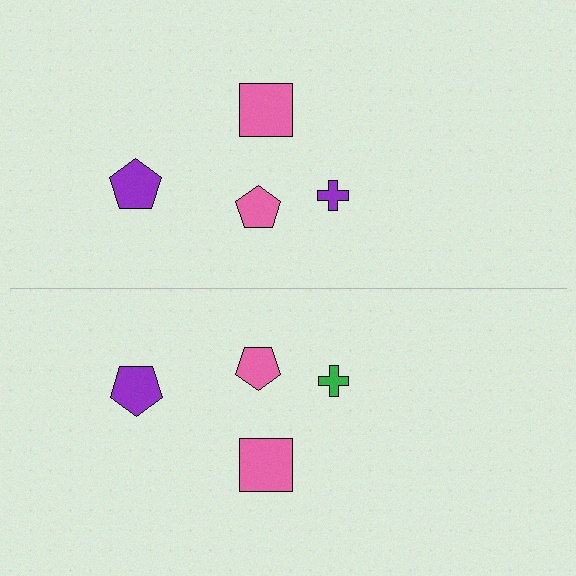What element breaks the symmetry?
The green cross on the bottom side breaks the symmetry — its mirror counterpart is purple.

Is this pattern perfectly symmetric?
No, the pattern is not perfectly symmetric. The green cross on the bottom side breaks the symmetry — its mirror counterpart is purple.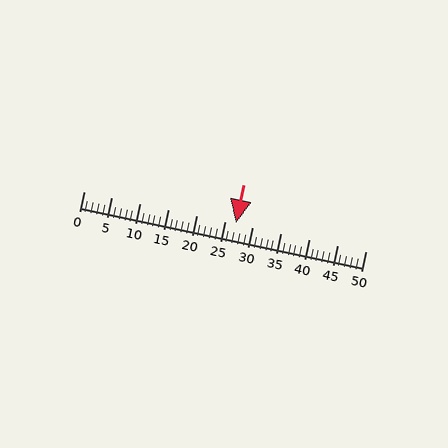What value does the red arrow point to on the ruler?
The red arrow points to approximately 27.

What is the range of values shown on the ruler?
The ruler shows values from 0 to 50.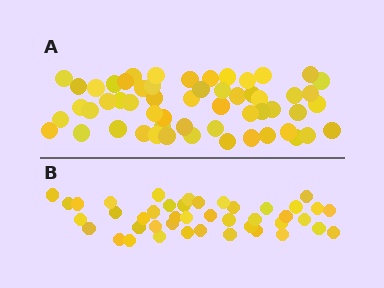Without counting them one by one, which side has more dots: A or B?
Region A (the top region) has more dots.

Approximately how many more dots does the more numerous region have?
Region A has approximately 15 more dots than region B.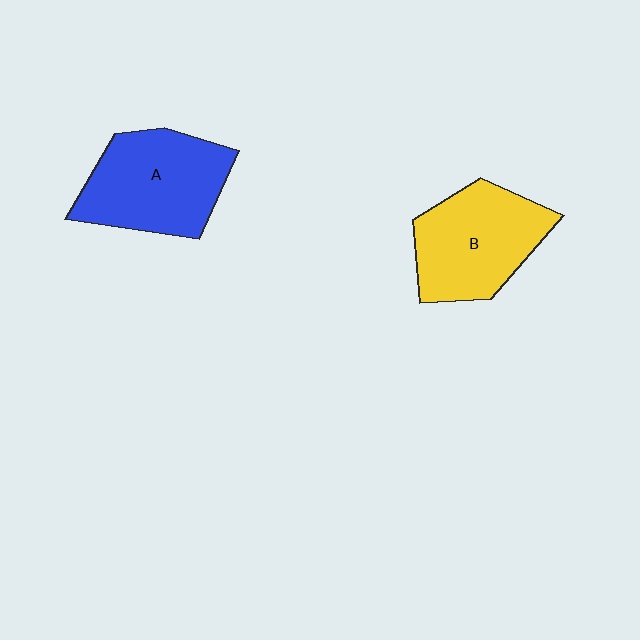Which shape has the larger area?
Shape A (blue).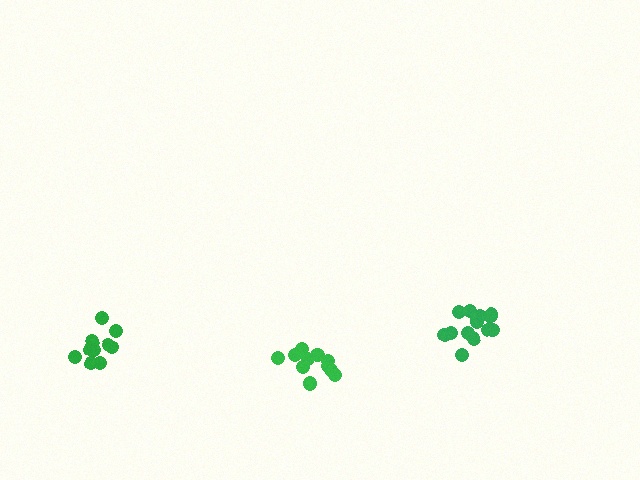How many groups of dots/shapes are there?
There are 3 groups.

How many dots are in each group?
Group 1: 11 dots, Group 2: 15 dots, Group 3: 11 dots (37 total).